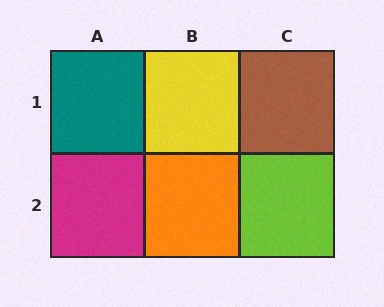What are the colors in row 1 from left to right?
Teal, yellow, brown.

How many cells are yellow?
1 cell is yellow.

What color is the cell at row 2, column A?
Magenta.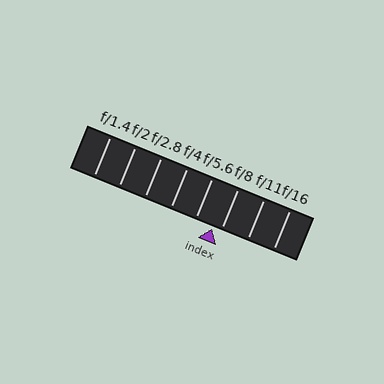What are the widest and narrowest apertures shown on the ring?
The widest aperture shown is f/1.4 and the narrowest is f/16.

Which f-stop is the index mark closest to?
The index mark is closest to f/8.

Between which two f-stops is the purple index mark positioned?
The index mark is between f/5.6 and f/8.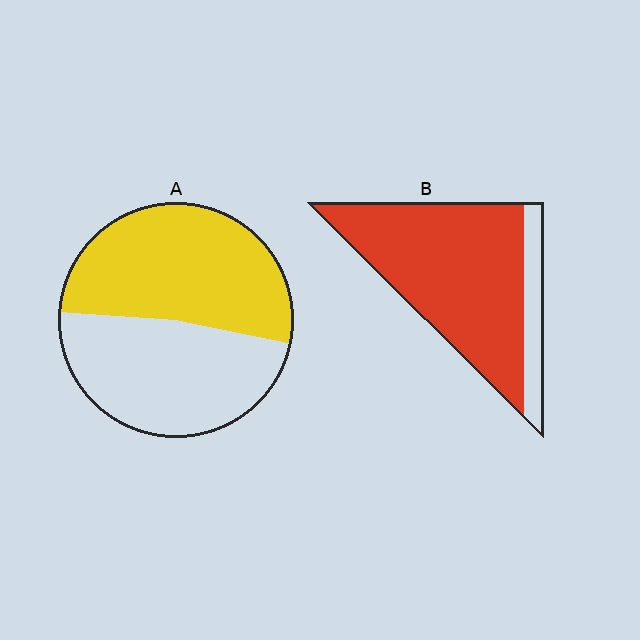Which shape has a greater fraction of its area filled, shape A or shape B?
Shape B.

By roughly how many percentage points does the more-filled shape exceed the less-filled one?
By roughly 30 percentage points (B over A).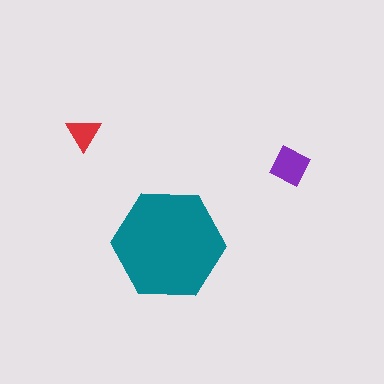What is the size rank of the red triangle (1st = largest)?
3rd.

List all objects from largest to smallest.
The teal hexagon, the purple diamond, the red triangle.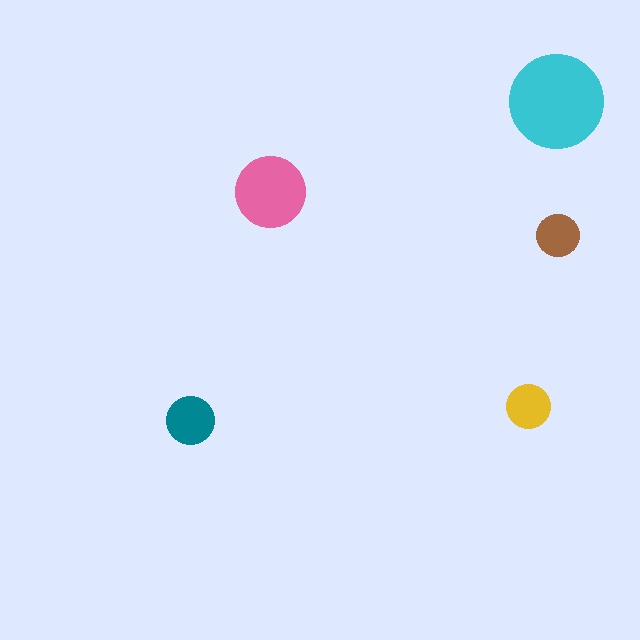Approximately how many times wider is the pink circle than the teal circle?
About 1.5 times wider.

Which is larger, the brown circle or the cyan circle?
The cyan one.